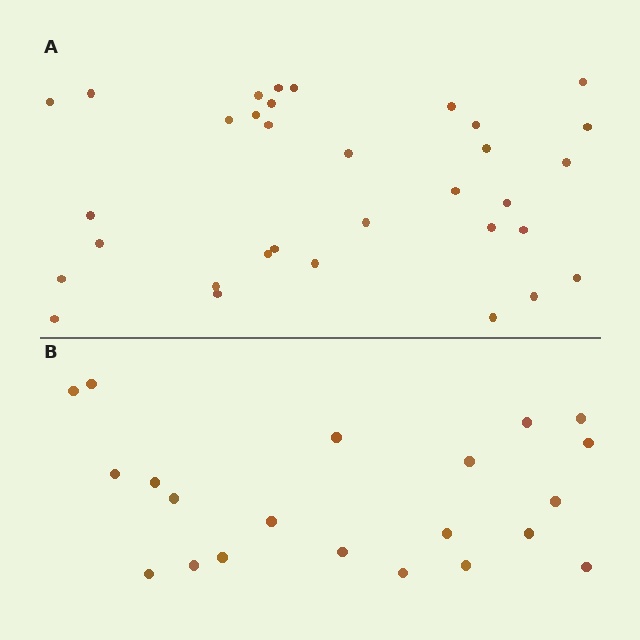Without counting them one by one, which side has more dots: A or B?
Region A (the top region) has more dots.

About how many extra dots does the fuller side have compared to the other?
Region A has roughly 12 or so more dots than region B.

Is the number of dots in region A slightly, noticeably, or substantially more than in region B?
Region A has substantially more. The ratio is roughly 1.6 to 1.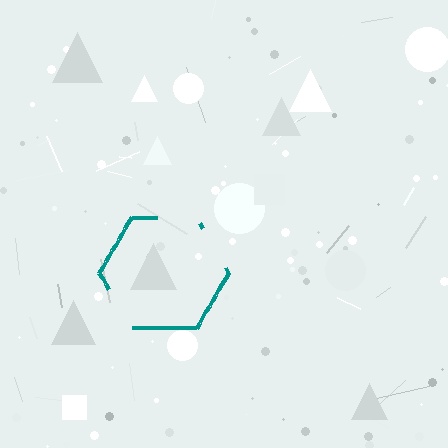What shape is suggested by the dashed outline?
The dashed outline suggests a hexagon.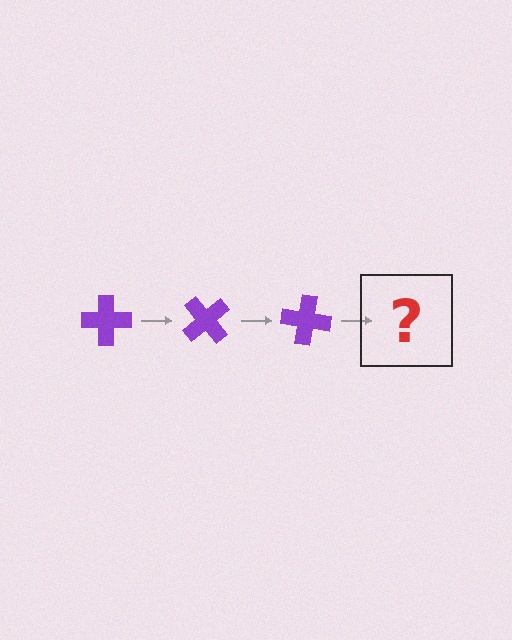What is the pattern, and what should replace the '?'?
The pattern is that the cross rotates 50 degrees each step. The '?' should be a purple cross rotated 150 degrees.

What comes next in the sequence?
The next element should be a purple cross rotated 150 degrees.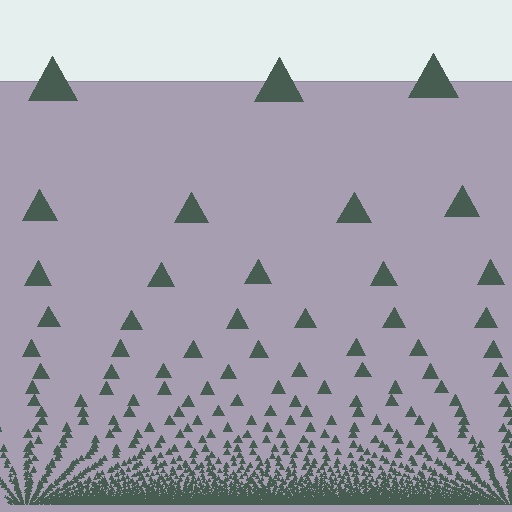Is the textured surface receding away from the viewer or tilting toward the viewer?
The surface appears to tilt toward the viewer. Texture elements get larger and sparser toward the top.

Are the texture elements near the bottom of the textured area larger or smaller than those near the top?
Smaller. The gradient is inverted — elements near the bottom are smaller and denser.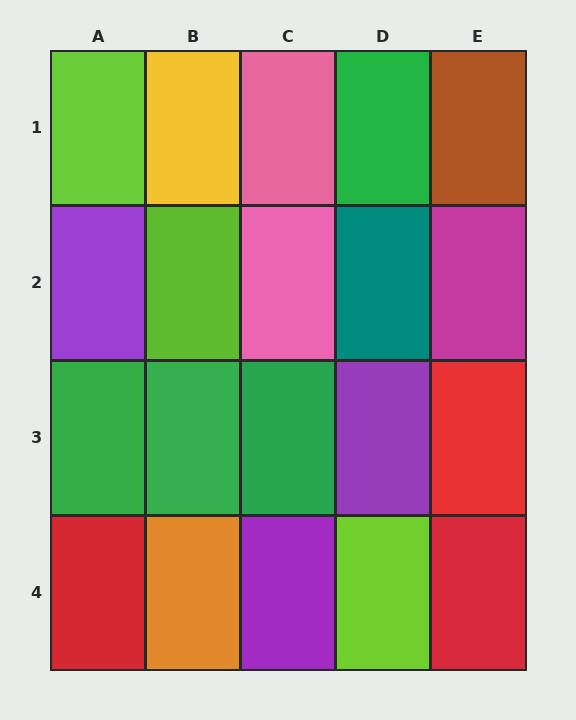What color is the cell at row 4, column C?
Purple.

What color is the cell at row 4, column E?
Red.